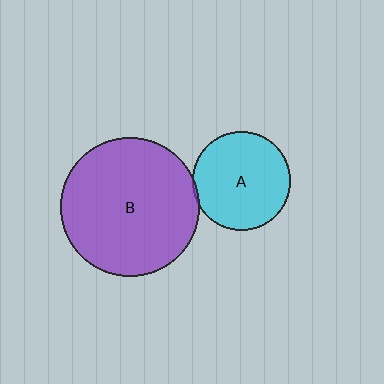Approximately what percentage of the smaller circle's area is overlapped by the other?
Approximately 5%.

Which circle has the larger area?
Circle B (purple).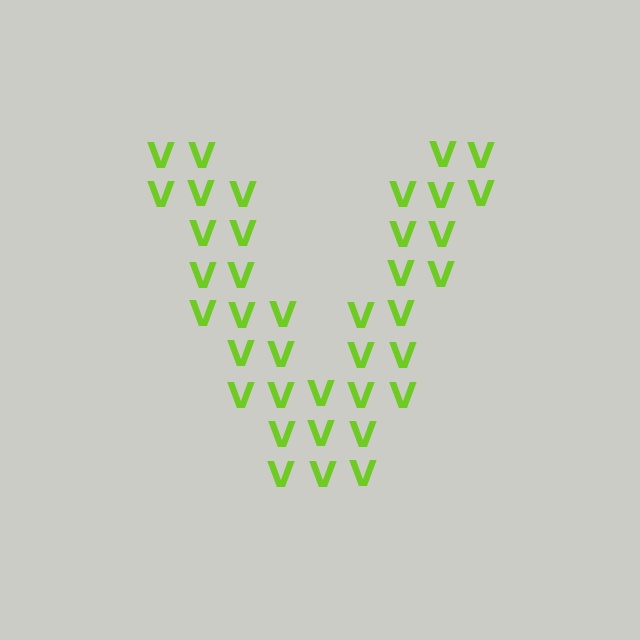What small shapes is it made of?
It is made of small letter V's.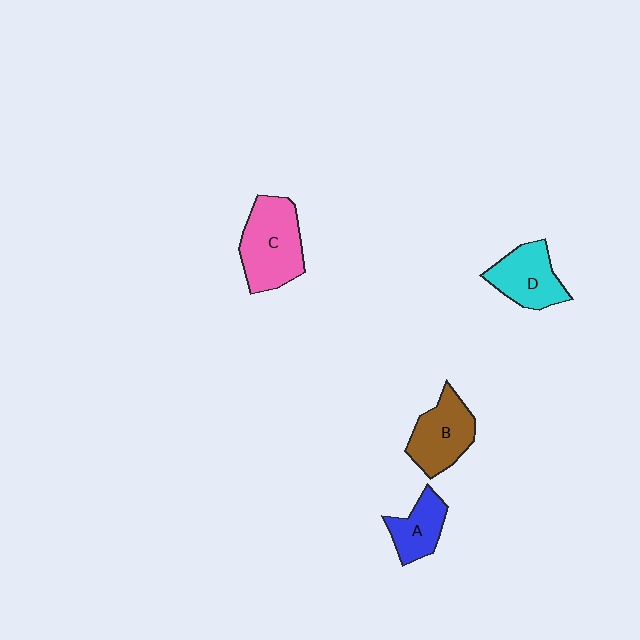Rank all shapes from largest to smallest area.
From largest to smallest: C (pink), B (brown), D (cyan), A (blue).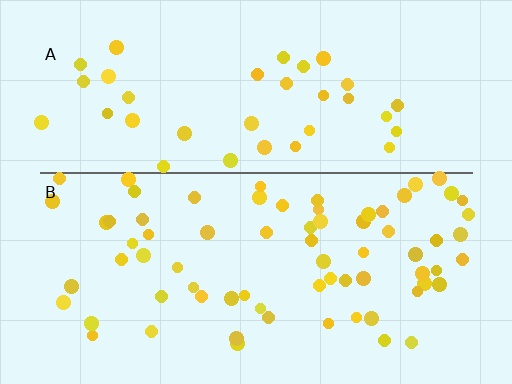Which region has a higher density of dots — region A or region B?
B (the bottom).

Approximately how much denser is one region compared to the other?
Approximately 1.9× — region B over region A.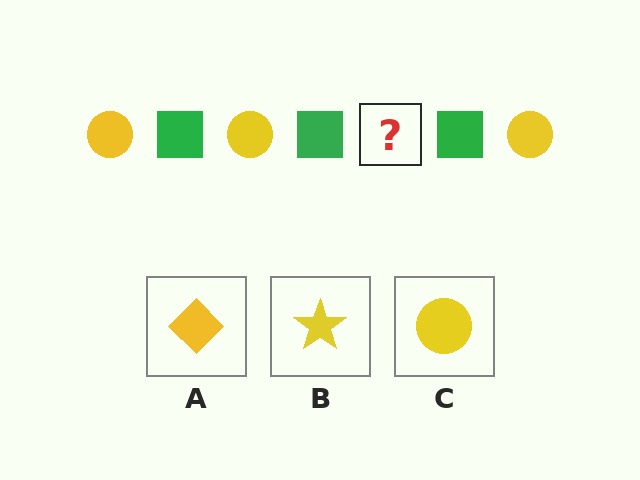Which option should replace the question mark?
Option C.